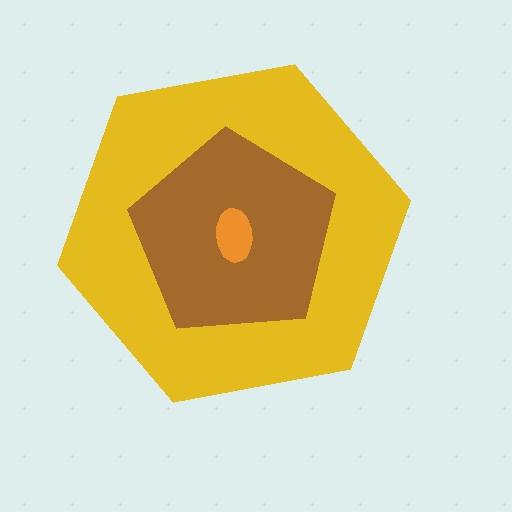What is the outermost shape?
The yellow hexagon.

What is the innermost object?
The orange ellipse.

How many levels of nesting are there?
3.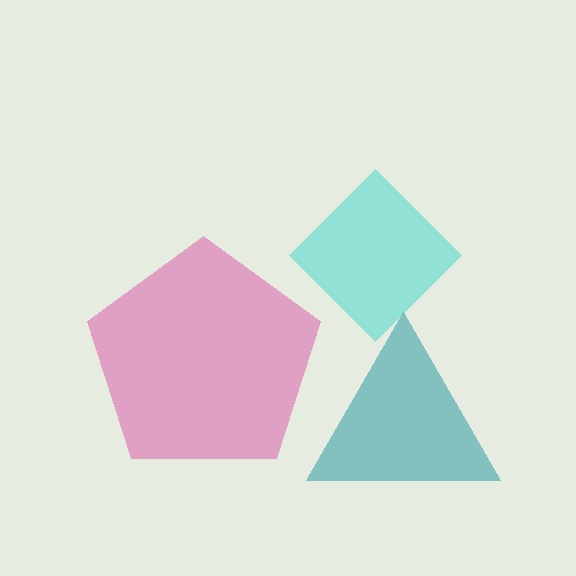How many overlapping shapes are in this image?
There are 3 overlapping shapes in the image.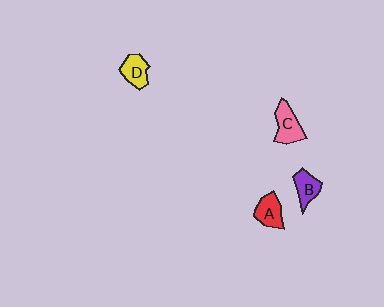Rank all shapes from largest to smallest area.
From largest to smallest: C (pink), A (red), D (yellow), B (purple).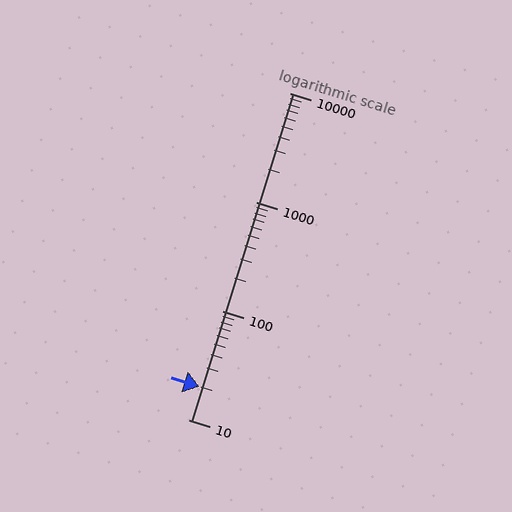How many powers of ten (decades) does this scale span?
The scale spans 3 decades, from 10 to 10000.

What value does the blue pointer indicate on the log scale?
The pointer indicates approximately 20.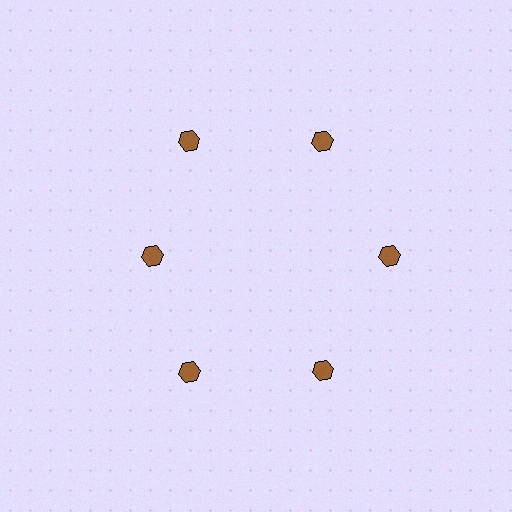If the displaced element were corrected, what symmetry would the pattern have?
It would have 6-fold rotational symmetry — the pattern would map onto itself every 60 degrees.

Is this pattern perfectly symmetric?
No. The 6 brown hexagons are arranged in a ring, but one element near the 9 o'clock position is pulled inward toward the center, breaking the 6-fold rotational symmetry.